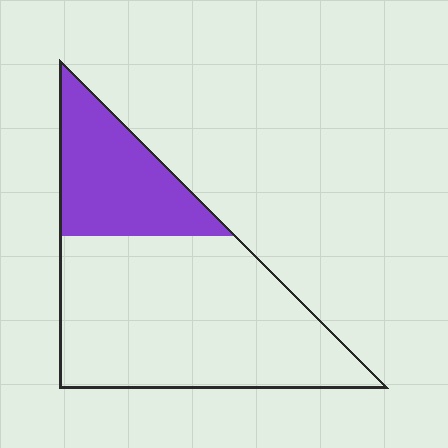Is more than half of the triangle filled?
No.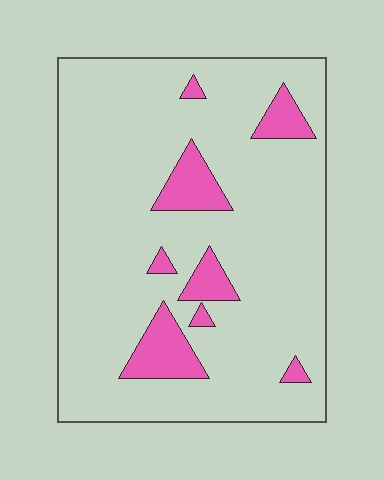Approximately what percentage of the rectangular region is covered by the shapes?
Approximately 10%.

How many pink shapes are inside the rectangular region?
8.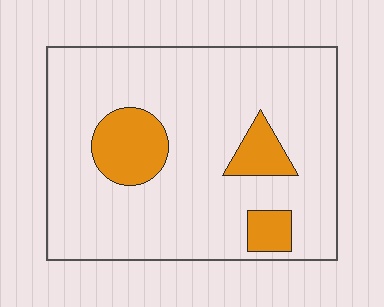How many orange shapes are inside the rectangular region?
3.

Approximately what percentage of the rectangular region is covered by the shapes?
Approximately 15%.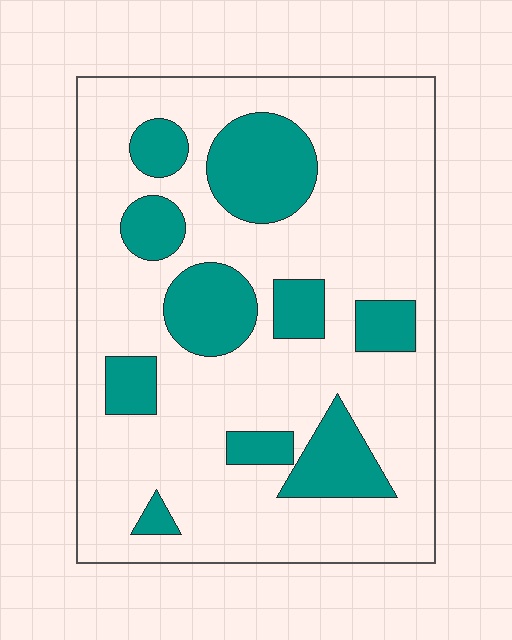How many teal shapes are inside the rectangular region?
10.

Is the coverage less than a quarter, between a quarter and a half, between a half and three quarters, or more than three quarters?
Less than a quarter.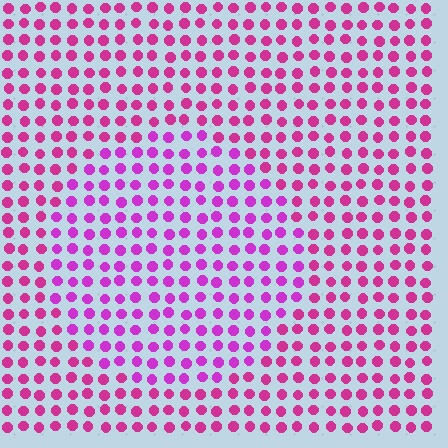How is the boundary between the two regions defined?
The boundary is defined purely by a slight shift in hue (about 24 degrees). Spacing, size, and orientation are identical on both sides.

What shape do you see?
I see a circle.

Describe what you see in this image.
The image is filled with small magenta elements in a uniform arrangement. A circle-shaped region is visible where the elements are tinted to a slightly different hue, forming a subtle color boundary.